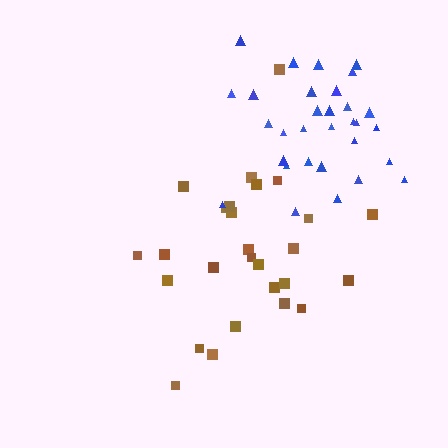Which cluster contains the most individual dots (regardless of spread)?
Blue (31).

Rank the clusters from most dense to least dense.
blue, brown.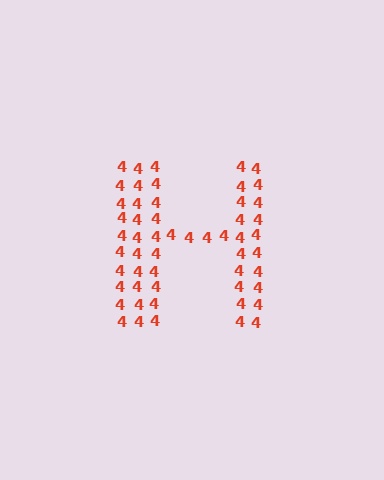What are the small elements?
The small elements are digit 4's.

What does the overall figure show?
The overall figure shows the letter H.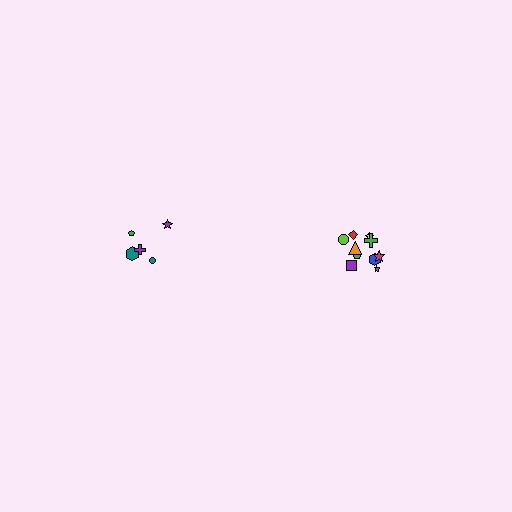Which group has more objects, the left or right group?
The right group.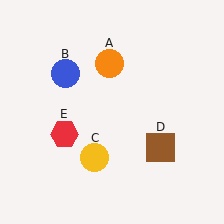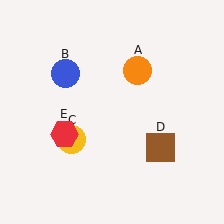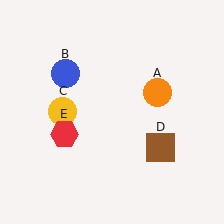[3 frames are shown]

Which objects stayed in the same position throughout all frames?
Blue circle (object B) and brown square (object D) and red hexagon (object E) remained stationary.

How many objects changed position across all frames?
2 objects changed position: orange circle (object A), yellow circle (object C).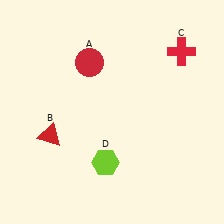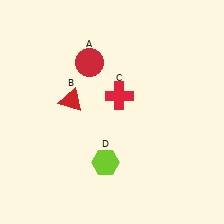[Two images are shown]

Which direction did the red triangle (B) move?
The red triangle (B) moved up.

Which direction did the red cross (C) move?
The red cross (C) moved left.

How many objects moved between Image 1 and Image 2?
2 objects moved between the two images.